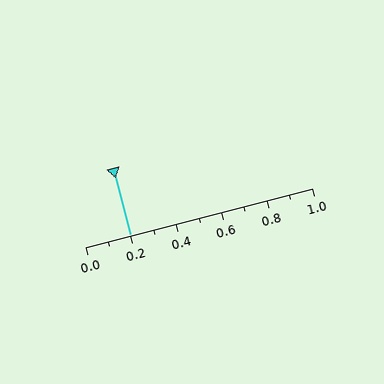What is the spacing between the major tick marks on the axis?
The major ticks are spaced 0.2 apart.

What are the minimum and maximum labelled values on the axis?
The axis runs from 0.0 to 1.0.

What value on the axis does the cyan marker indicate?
The marker indicates approximately 0.2.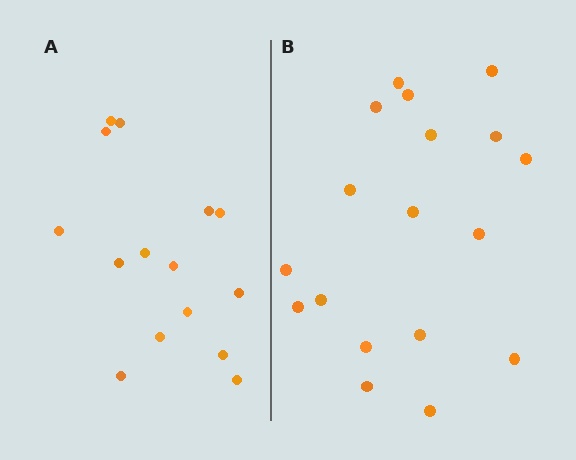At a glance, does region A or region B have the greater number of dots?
Region B (the right region) has more dots.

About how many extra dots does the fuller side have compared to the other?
Region B has just a few more — roughly 2 or 3 more dots than region A.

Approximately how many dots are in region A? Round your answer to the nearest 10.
About 20 dots. (The exact count is 15, which rounds to 20.)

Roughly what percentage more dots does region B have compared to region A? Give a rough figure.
About 20% more.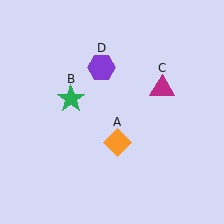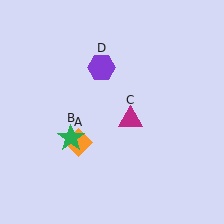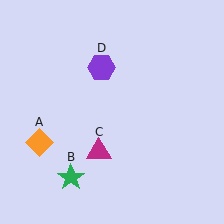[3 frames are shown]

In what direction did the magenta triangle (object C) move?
The magenta triangle (object C) moved down and to the left.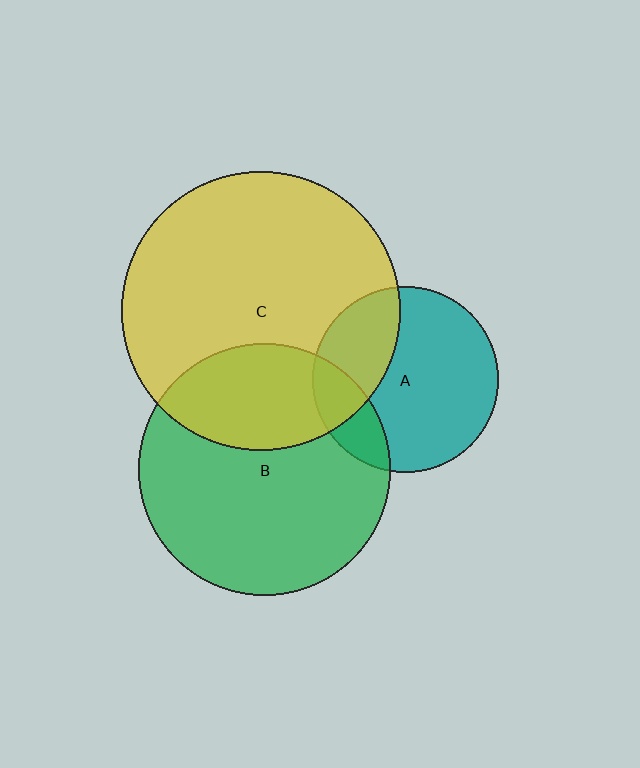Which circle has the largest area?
Circle C (yellow).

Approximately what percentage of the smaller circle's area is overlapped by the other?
Approximately 20%.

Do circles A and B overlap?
Yes.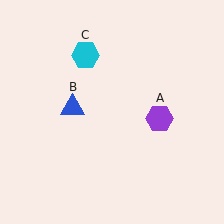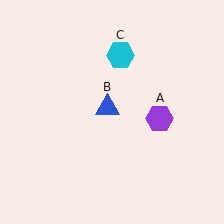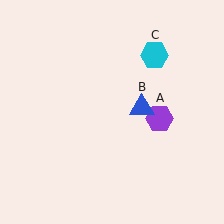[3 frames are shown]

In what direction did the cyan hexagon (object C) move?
The cyan hexagon (object C) moved right.